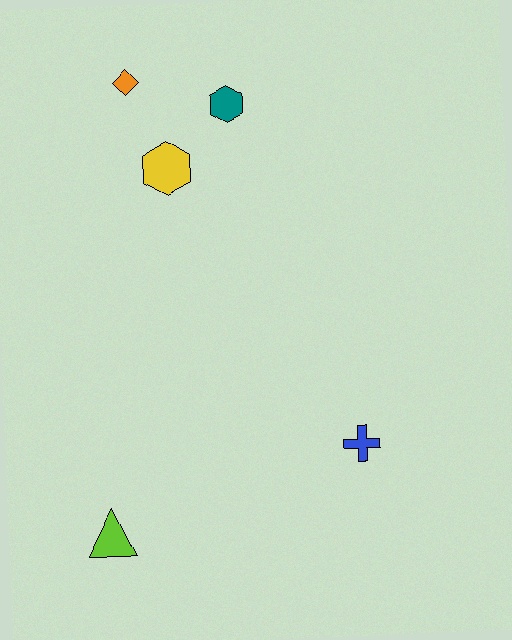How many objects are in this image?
There are 5 objects.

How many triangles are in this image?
There is 1 triangle.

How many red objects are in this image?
There are no red objects.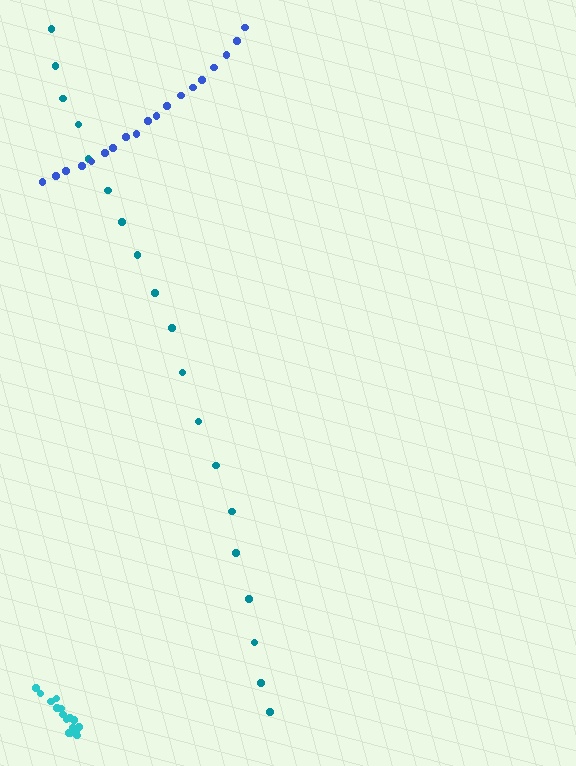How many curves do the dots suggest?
There are 3 distinct paths.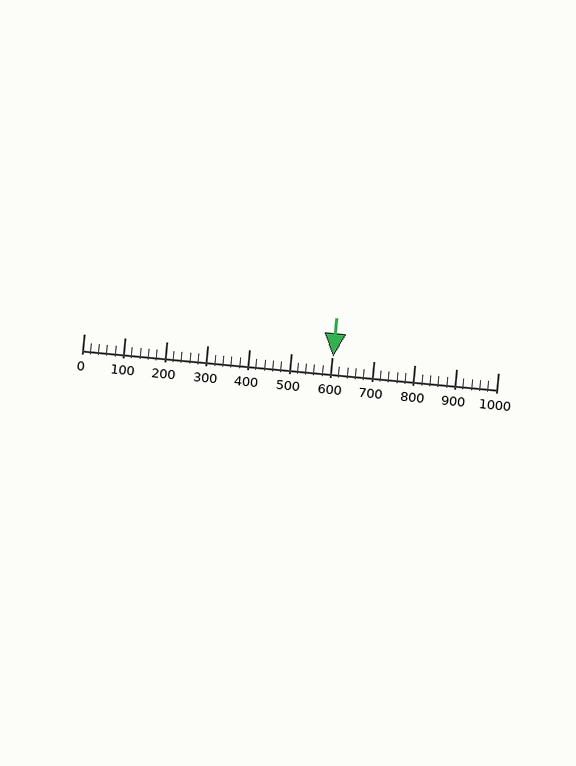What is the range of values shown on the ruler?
The ruler shows values from 0 to 1000.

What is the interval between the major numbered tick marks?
The major tick marks are spaced 100 units apart.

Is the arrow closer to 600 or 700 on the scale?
The arrow is closer to 600.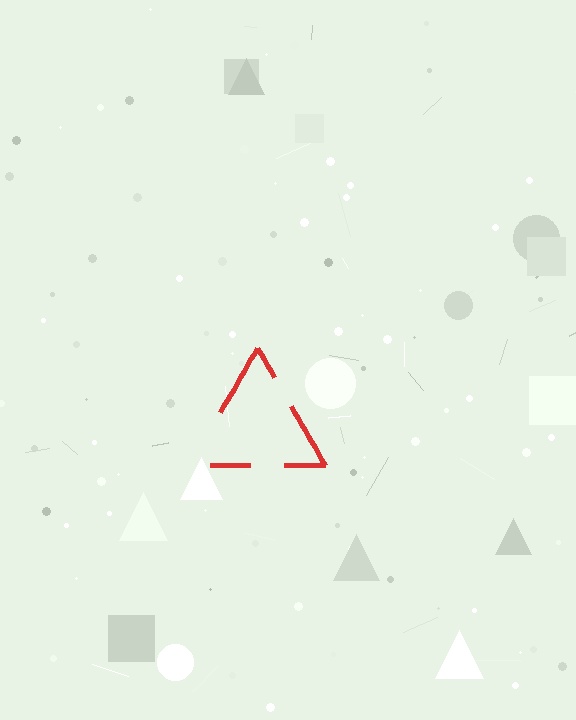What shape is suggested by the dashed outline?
The dashed outline suggests a triangle.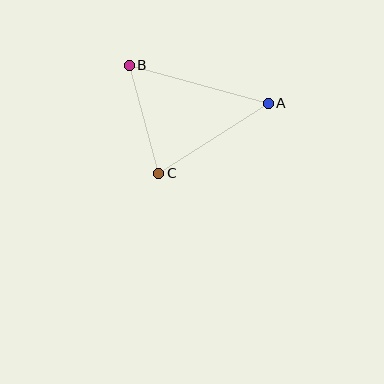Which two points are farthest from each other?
Points A and B are farthest from each other.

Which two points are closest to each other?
Points B and C are closest to each other.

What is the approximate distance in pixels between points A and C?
The distance between A and C is approximately 130 pixels.